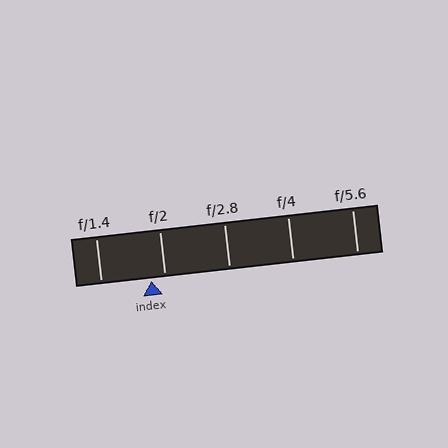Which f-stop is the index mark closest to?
The index mark is closest to f/2.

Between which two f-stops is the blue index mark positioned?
The index mark is between f/1.4 and f/2.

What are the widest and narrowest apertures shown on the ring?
The widest aperture shown is f/1.4 and the narrowest is f/5.6.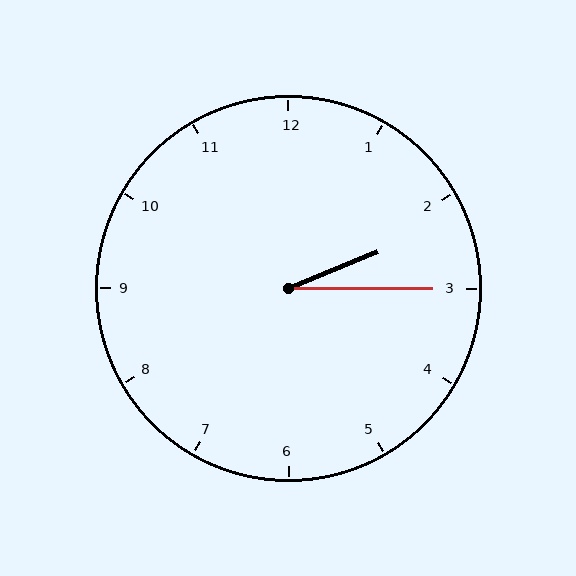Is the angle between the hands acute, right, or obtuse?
It is acute.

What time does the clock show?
2:15.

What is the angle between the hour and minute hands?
Approximately 22 degrees.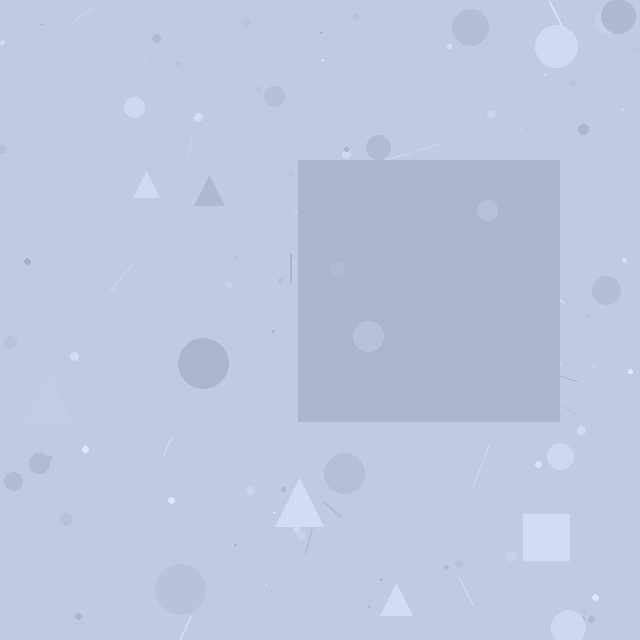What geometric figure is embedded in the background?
A square is embedded in the background.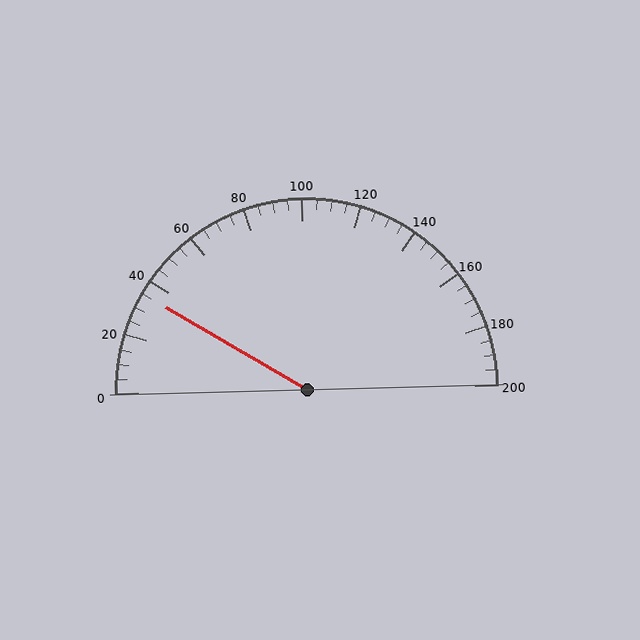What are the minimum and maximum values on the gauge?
The gauge ranges from 0 to 200.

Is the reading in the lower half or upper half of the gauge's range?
The reading is in the lower half of the range (0 to 200).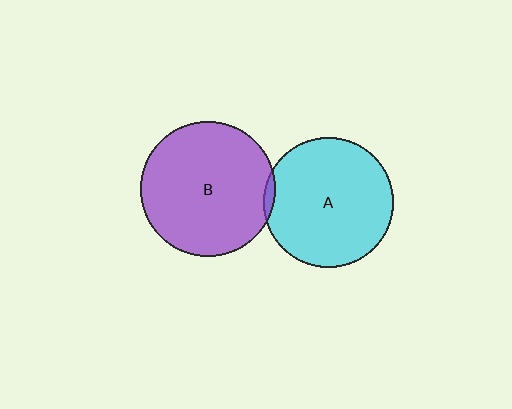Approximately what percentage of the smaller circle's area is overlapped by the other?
Approximately 5%.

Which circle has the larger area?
Circle B (purple).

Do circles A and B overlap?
Yes.